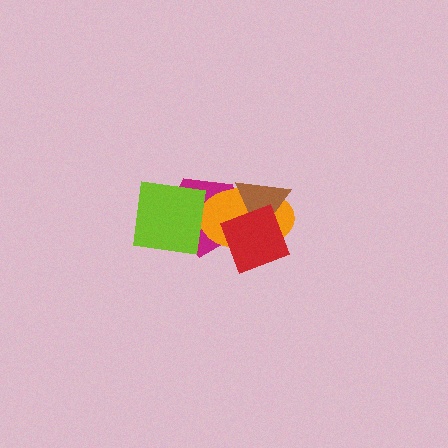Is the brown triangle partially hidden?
Yes, it is partially covered by another shape.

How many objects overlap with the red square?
3 objects overlap with the red square.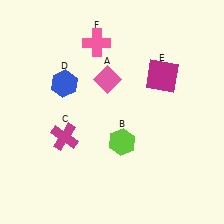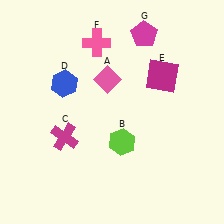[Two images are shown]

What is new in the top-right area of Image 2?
A magenta pentagon (G) was added in the top-right area of Image 2.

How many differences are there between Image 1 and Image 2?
There is 1 difference between the two images.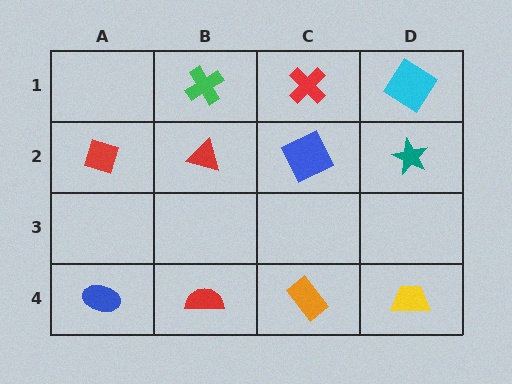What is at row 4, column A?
A blue ellipse.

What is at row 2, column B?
A red triangle.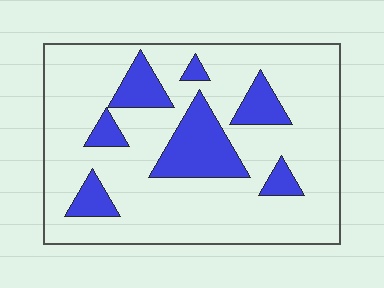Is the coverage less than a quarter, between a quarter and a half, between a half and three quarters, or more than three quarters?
Less than a quarter.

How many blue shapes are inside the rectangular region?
7.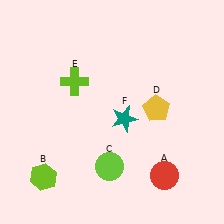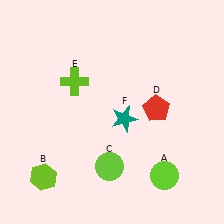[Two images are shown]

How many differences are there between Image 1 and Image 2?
There are 2 differences between the two images.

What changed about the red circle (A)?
In Image 1, A is red. In Image 2, it changed to lime.